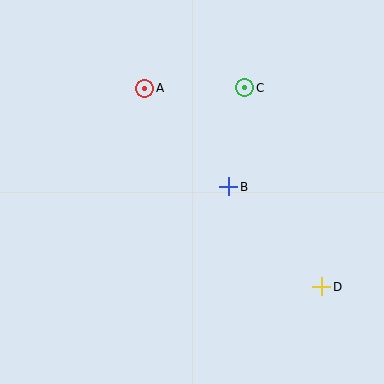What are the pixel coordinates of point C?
Point C is at (245, 88).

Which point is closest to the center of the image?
Point B at (229, 187) is closest to the center.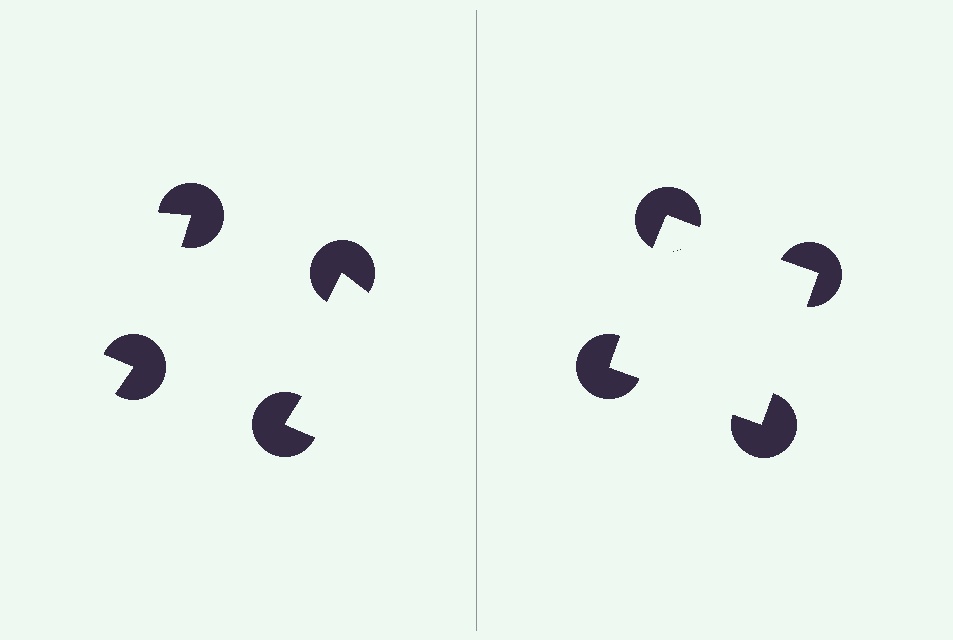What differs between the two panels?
The pac-man discs are positioned identically on both sides; only the wedge orientations differ. On the right they align to a square; on the left they are misaligned.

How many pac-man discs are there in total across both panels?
8 — 4 on each side.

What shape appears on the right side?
An illusory square.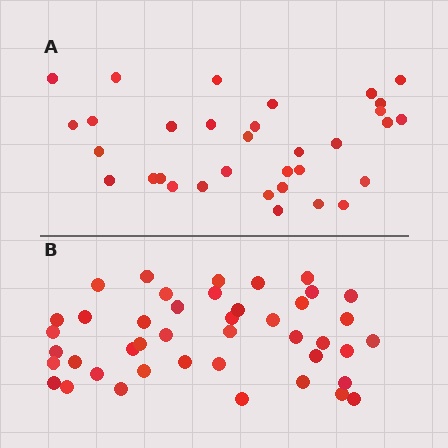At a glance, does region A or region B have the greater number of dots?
Region B (the bottom region) has more dots.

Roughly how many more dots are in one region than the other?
Region B has roughly 10 or so more dots than region A.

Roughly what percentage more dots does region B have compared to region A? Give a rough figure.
About 30% more.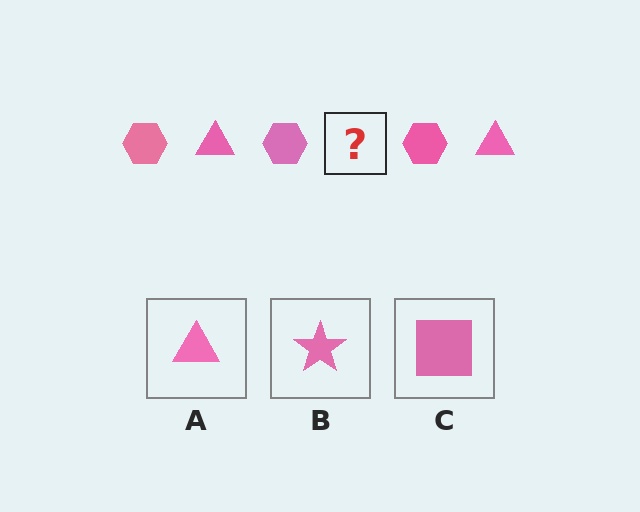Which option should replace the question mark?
Option A.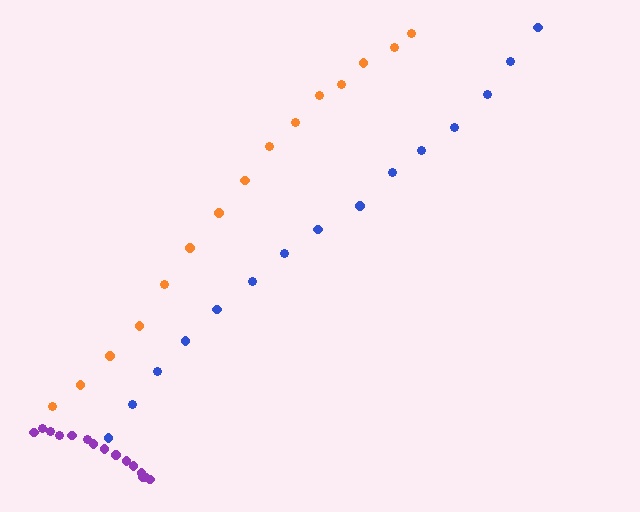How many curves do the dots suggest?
There are 3 distinct paths.